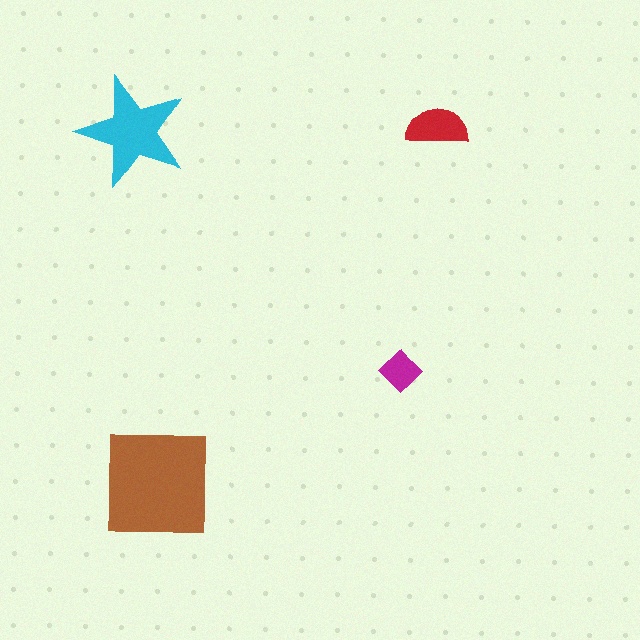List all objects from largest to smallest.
The brown square, the cyan star, the red semicircle, the magenta diamond.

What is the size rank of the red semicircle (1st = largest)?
3rd.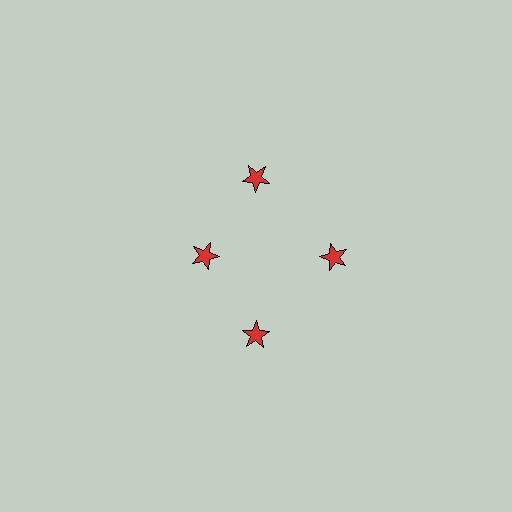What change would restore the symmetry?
The symmetry would be restored by moving it outward, back onto the ring so that all 4 stars sit at equal angles and equal distance from the center.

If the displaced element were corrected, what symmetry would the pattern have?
It would have 4-fold rotational symmetry — the pattern would map onto itself every 90 degrees.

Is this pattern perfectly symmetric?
No. The 4 red stars are arranged in a ring, but one element near the 9 o'clock position is pulled inward toward the center, breaking the 4-fold rotational symmetry.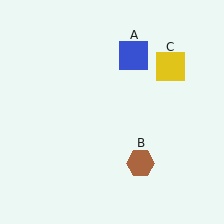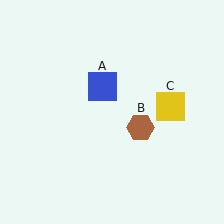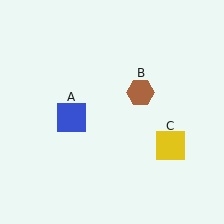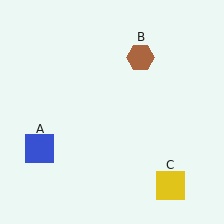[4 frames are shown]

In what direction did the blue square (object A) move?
The blue square (object A) moved down and to the left.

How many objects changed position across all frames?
3 objects changed position: blue square (object A), brown hexagon (object B), yellow square (object C).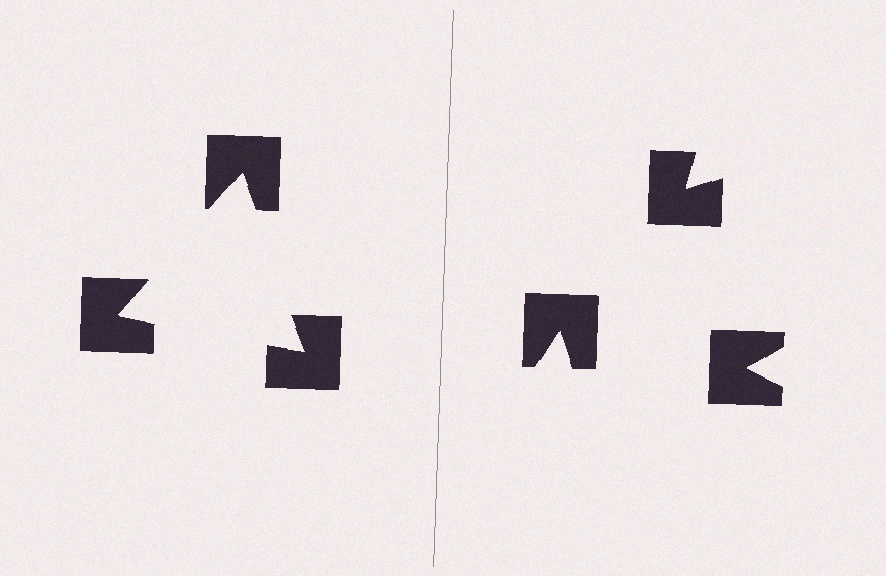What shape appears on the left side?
An illusory triangle.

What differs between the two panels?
The notched squares are positioned identically on both sides; only the wedge orientations differ. On the left they align to a triangle; on the right they are misaligned.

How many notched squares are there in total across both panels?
6 — 3 on each side.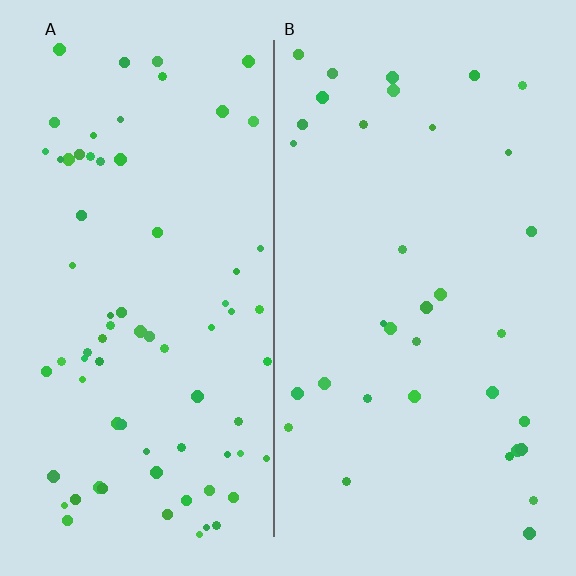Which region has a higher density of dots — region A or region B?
A (the left).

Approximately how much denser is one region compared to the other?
Approximately 2.1× — region A over region B.